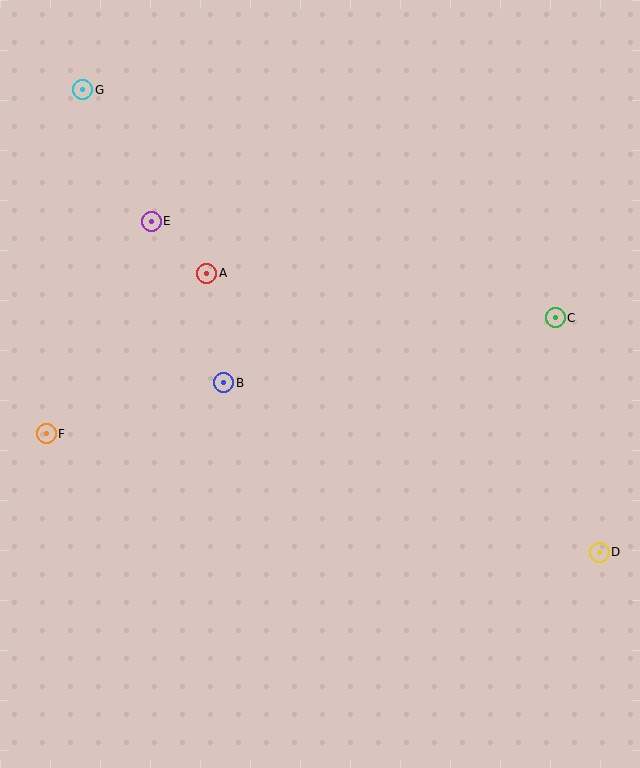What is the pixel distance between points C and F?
The distance between C and F is 522 pixels.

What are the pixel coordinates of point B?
Point B is at (224, 383).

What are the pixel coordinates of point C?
Point C is at (555, 318).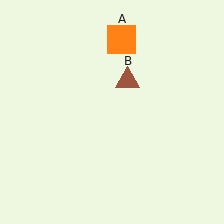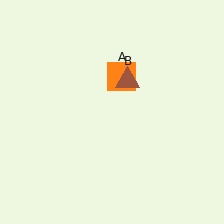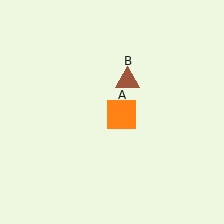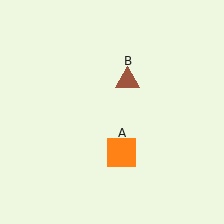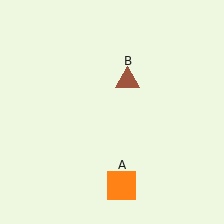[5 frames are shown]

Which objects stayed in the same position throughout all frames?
Brown triangle (object B) remained stationary.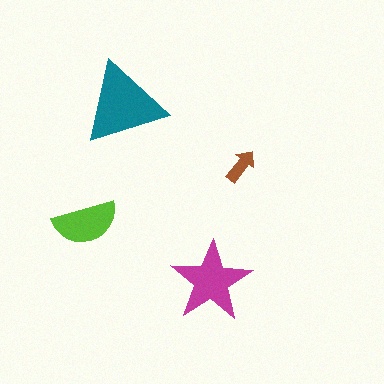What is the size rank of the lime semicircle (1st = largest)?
3rd.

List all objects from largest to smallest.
The teal triangle, the magenta star, the lime semicircle, the brown arrow.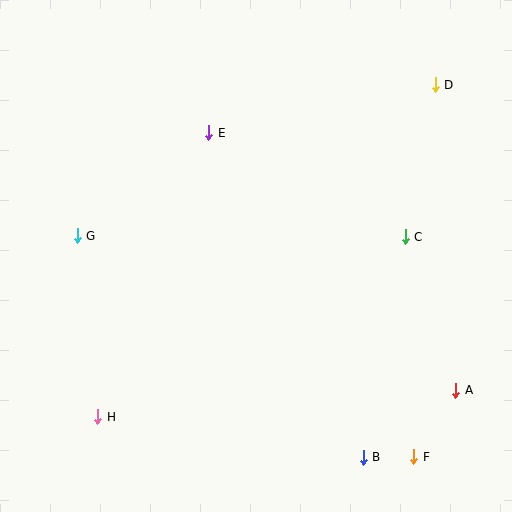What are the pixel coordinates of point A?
Point A is at (455, 390).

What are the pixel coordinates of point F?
Point F is at (414, 457).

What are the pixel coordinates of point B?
Point B is at (363, 457).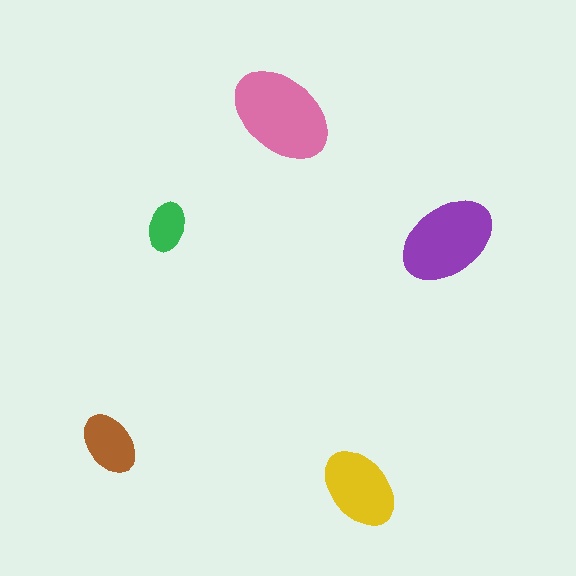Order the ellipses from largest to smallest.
the pink one, the purple one, the yellow one, the brown one, the green one.